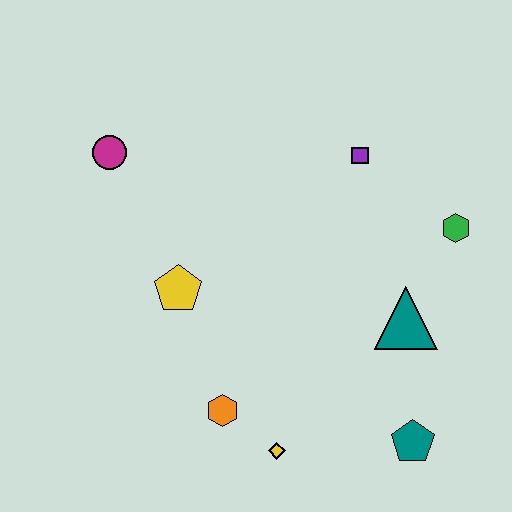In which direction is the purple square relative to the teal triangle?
The purple square is above the teal triangle.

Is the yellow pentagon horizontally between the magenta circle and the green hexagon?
Yes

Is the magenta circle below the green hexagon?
No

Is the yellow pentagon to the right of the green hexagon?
No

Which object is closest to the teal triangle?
The green hexagon is closest to the teal triangle.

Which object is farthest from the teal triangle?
The magenta circle is farthest from the teal triangle.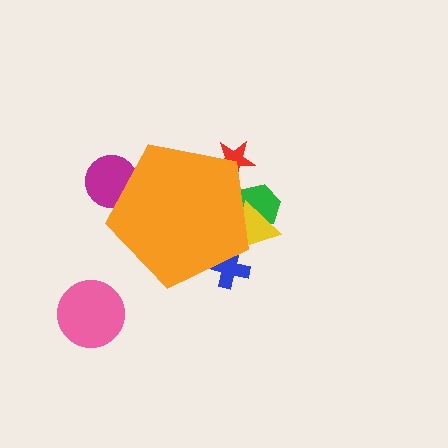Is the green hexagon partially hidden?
Yes, the green hexagon is partially hidden behind the orange pentagon.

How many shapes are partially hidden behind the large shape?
5 shapes are partially hidden.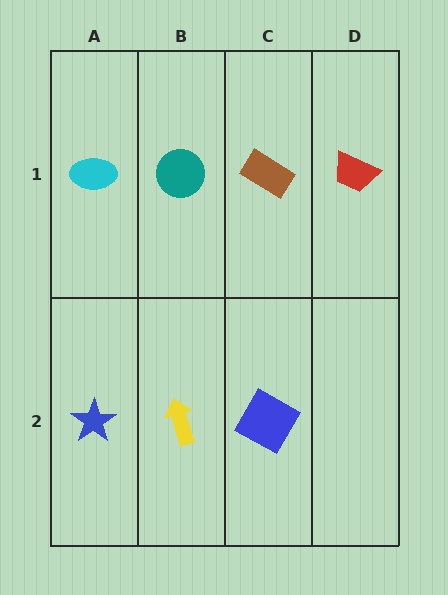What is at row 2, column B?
A yellow arrow.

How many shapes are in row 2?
3 shapes.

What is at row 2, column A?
A blue star.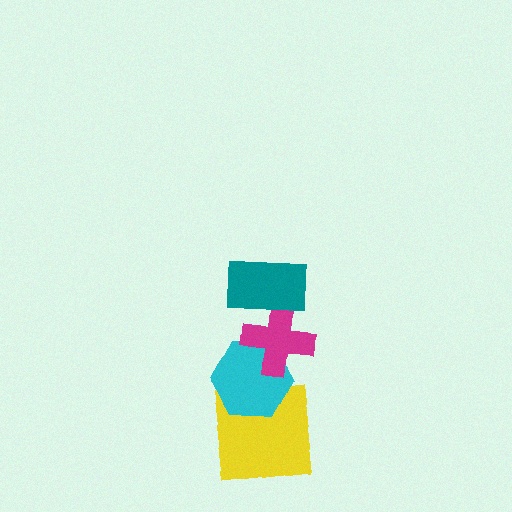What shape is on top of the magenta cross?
The teal rectangle is on top of the magenta cross.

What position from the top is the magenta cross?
The magenta cross is 2nd from the top.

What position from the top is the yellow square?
The yellow square is 4th from the top.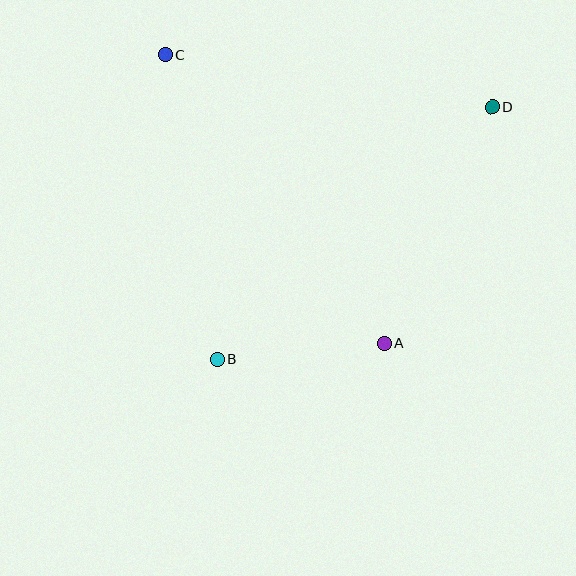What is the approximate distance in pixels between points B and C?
The distance between B and C is approximately 309 pixels.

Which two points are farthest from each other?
Points B and D are farthest from each other.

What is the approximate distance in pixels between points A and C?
The distance between A and C is approximately 362 pixels.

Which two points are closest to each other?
Points A and B are closest to each other.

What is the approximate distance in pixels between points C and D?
The distance between C and D is approximately 331 pixels.